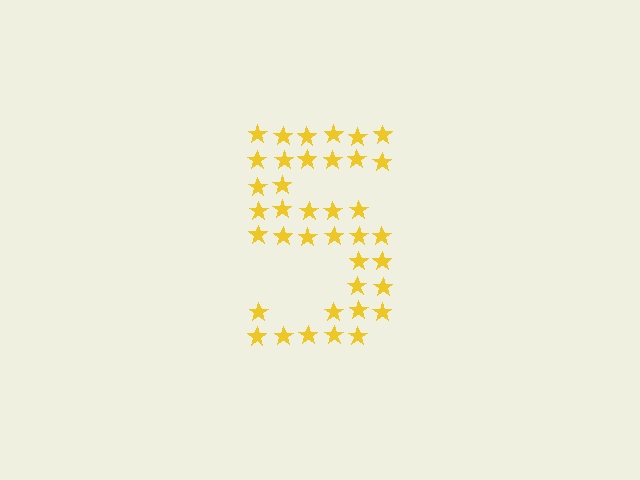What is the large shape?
The large shape is the digit 5.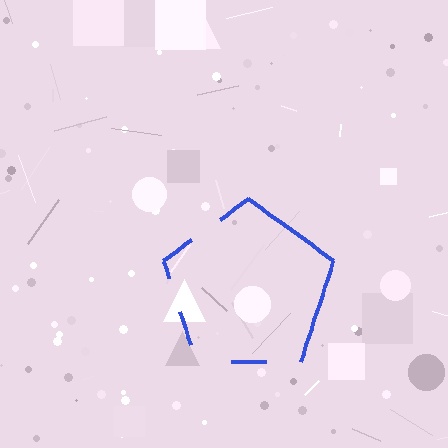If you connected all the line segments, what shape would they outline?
They would outline a pentagon.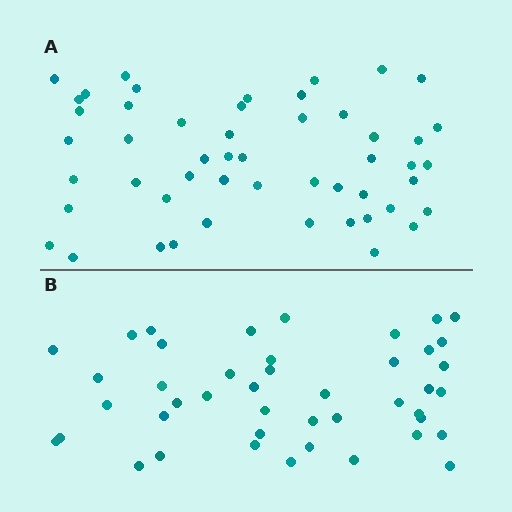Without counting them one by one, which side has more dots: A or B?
Region A (the top region) has more dots.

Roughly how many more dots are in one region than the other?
Region A has roughly 8 or so more dots than region B.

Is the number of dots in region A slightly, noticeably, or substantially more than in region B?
Region A has only slightly more — the two regions are fairly close. The ratio is roughly 1.2 to 1.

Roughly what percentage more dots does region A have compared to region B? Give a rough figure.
About 15% more.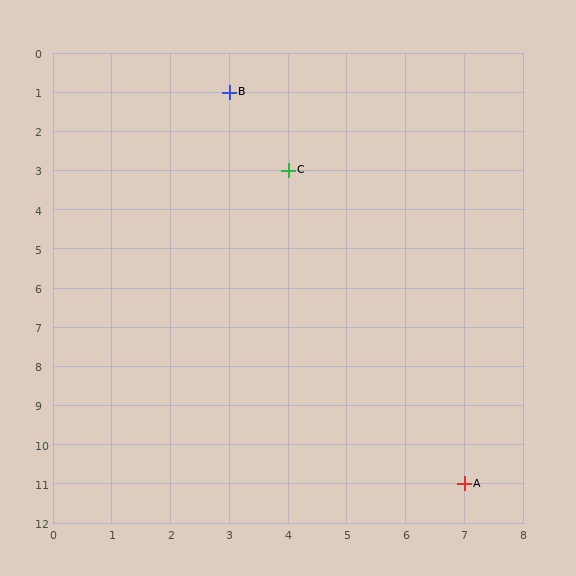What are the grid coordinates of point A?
Point A is at grid coordinates (7, 11).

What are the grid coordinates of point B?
Point B is at grid coordinates (3, 1).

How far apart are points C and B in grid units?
Points C and B are 1 column and 2 rows apart (about 2.2 grid units diagonally).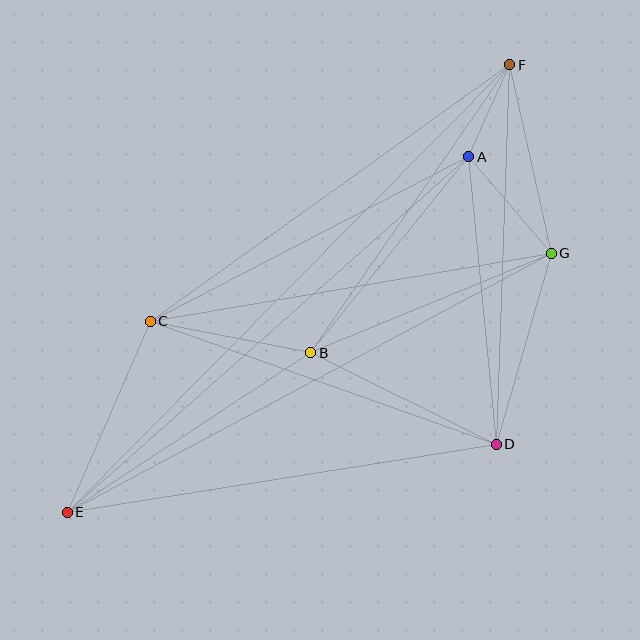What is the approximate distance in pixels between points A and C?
The distance between A and C is approximately 358 pixels.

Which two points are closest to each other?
Points A and F are closest to each other.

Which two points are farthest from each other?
Points E and F are farthest from each other.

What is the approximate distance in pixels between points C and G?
The distance between C and G is approximately 407 pixels.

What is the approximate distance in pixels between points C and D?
The distance between C and D is approximately 367 pixels.